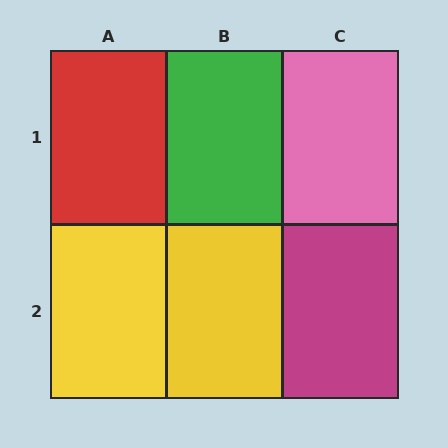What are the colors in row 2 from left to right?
Yellow, yellow, magenta.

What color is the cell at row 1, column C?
Pink.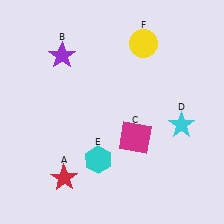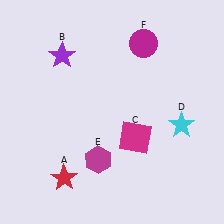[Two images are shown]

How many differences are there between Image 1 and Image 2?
There are 2 differences between the two images.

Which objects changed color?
E changed from cyan to magenta. F changed from yellow to magenta.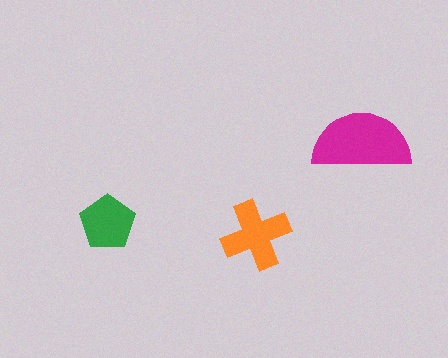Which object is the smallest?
The green pentagon.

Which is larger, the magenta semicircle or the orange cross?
The magenta semicircle.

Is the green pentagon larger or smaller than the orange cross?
Smaller.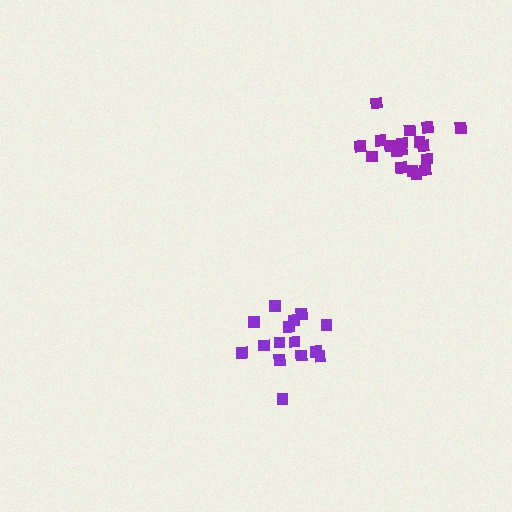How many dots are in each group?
Group 1: 15 dots, Group 2: 18 dots (33 total).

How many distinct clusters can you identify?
There are 2 distinct clusters.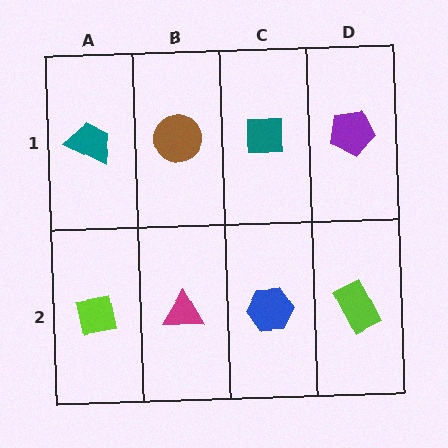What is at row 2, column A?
A lime square.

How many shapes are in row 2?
4 shapes.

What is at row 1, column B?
A brown circle.